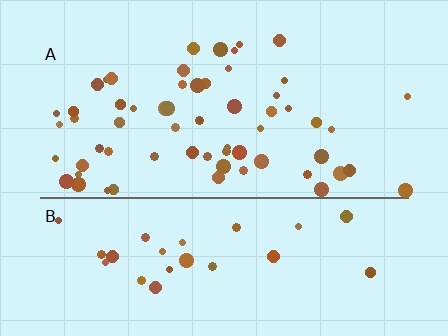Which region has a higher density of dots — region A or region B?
A (the top).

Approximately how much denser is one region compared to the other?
Approximately 2.1× — region A over region B.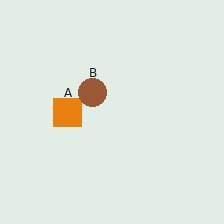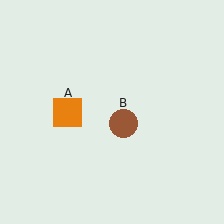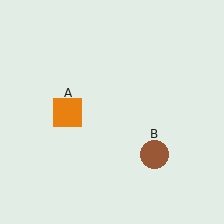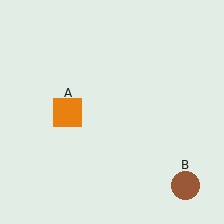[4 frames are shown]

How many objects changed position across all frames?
1 object changed position: brown circle (object B).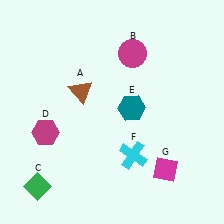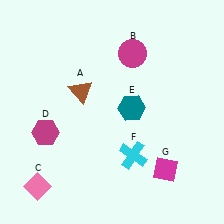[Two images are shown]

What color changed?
The diamond (C) changed from green in Image 1 to pink in Image 2.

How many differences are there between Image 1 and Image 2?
There is 1 difference between the two images.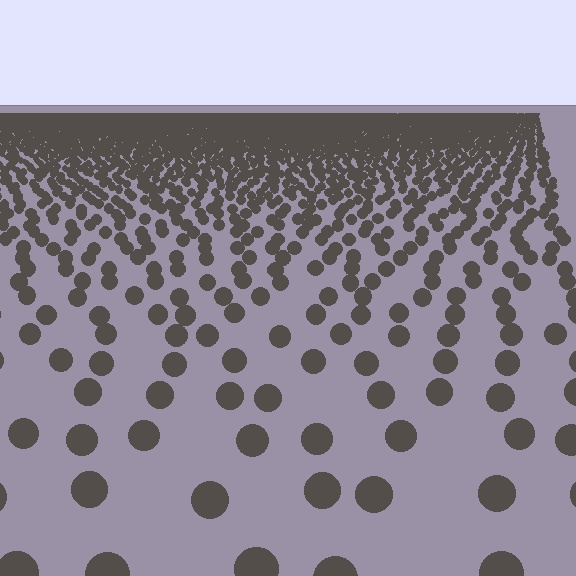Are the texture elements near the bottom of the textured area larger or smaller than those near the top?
Larger. Near the bottom, elements are closer to the viewer and appear at a bigger on-screen size.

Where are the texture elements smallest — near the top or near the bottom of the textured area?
Near the top.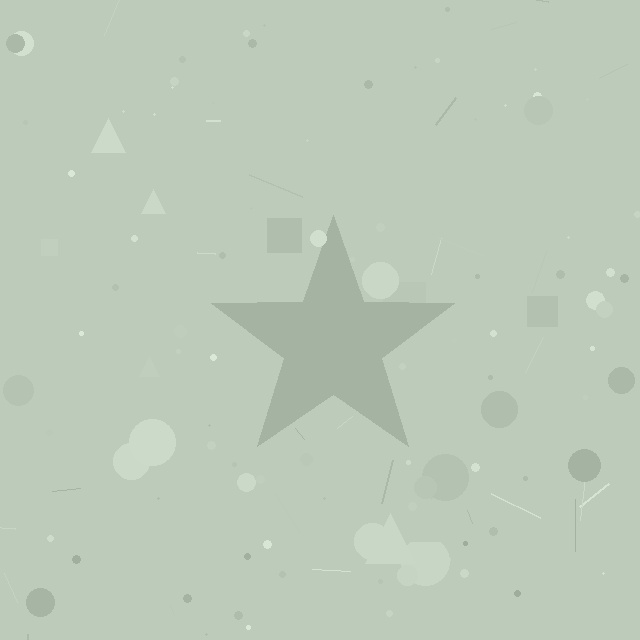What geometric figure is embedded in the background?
A star is embedded in the background.